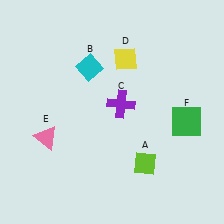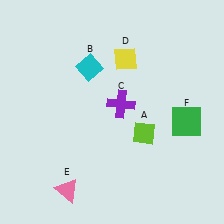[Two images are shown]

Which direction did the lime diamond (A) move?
The lime diamond (A) moved up.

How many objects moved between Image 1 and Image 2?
2 objects moved between the two images.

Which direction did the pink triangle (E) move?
The pink triangle (E) moved down.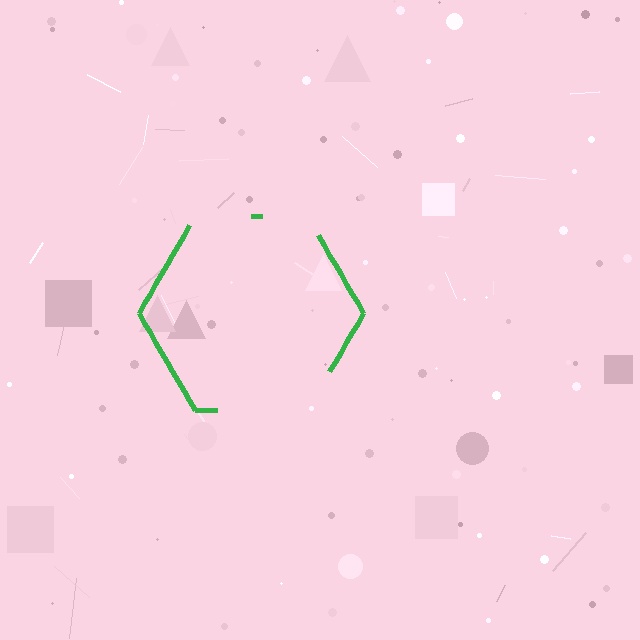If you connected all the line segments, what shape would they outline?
They would outline a hexagon.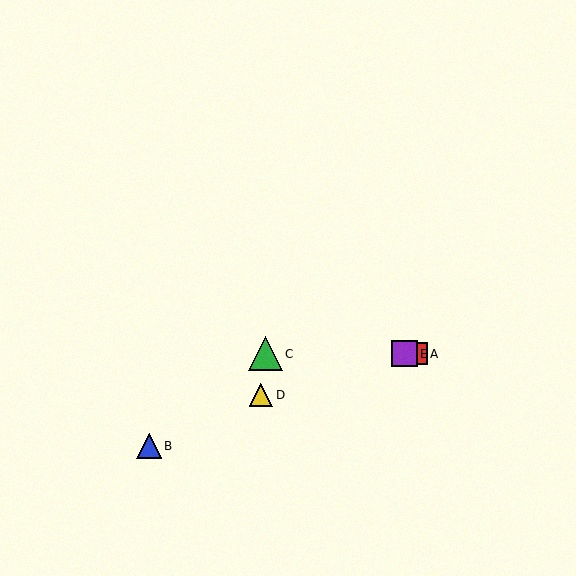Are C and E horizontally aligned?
Yes, both are at y≈354.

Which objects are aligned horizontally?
Objects A, C, E are aligned horizontally.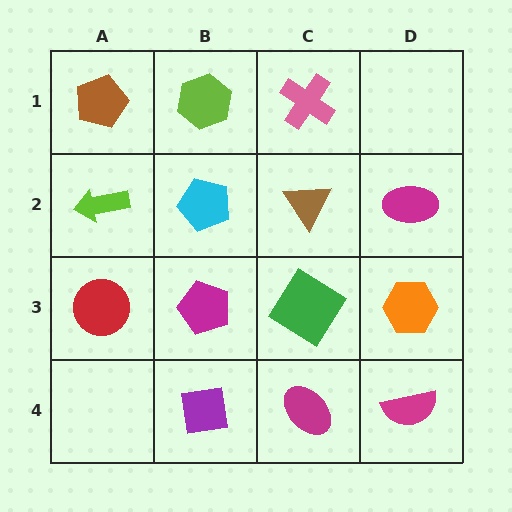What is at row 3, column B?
A magenta pentagon.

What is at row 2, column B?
A cyan pentagon.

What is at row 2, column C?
A brown triangle.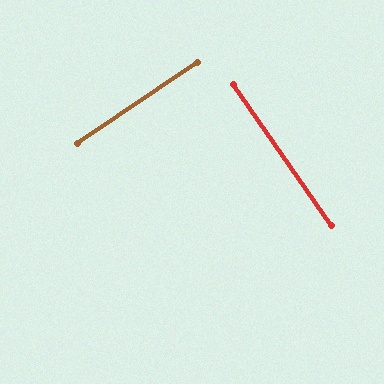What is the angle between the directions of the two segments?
Approximately 89 degrees.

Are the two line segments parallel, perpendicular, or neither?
Perpendicular — they meet at approximately 89°.